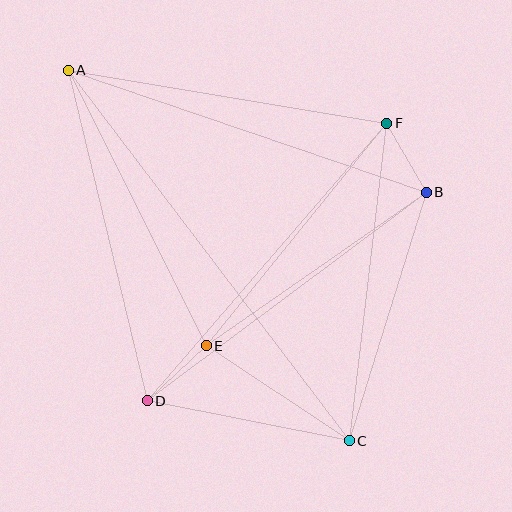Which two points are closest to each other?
Points B and F are closest to each other.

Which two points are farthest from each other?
Points A and C are farthest from each other.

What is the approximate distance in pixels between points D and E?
The distance between D and E is approximately 81 pixels.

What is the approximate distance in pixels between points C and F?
The distance between C and F is approximately 320 pixels.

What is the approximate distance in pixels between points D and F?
The distance between D and F is approximately 367 pixels.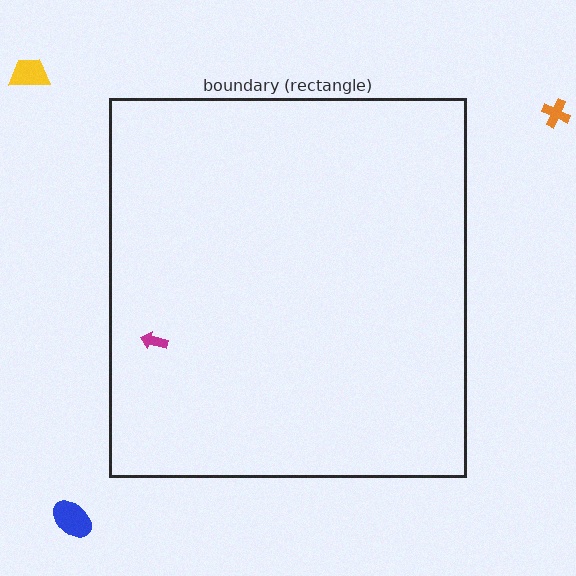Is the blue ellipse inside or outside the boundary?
Outside.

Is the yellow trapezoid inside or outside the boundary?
Outside.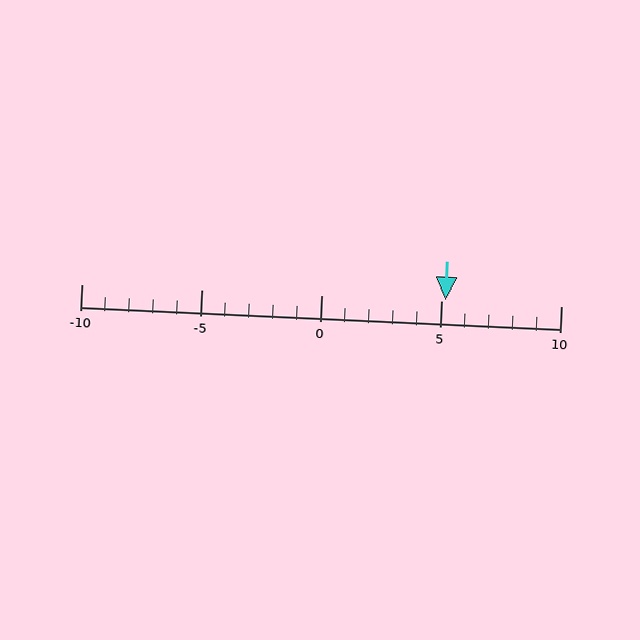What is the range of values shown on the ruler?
The ruler shows values from -10 to 10.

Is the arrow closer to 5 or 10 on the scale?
The arrow is closer to 5.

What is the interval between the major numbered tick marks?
The major tick marks are spaced 5 units apart.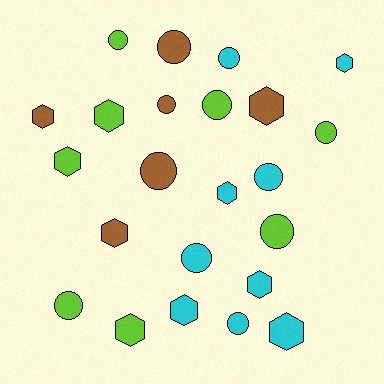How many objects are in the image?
There are 23 objects.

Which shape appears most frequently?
Circle, with 12 objects.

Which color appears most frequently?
Cyan, with 9 objects.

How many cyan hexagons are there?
There are 5 cyan hexagons.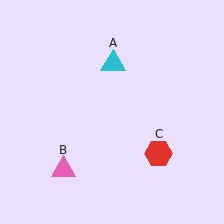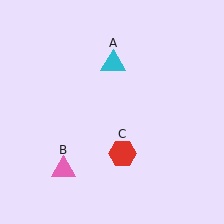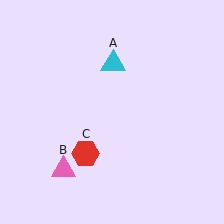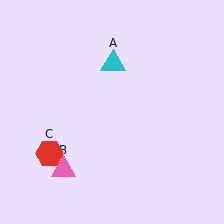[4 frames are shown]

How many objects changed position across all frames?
1 object changed position: red hexagon (object C).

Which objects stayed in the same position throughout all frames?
Cyan triangle (object A) and pink triangle (object B) remained stationary.